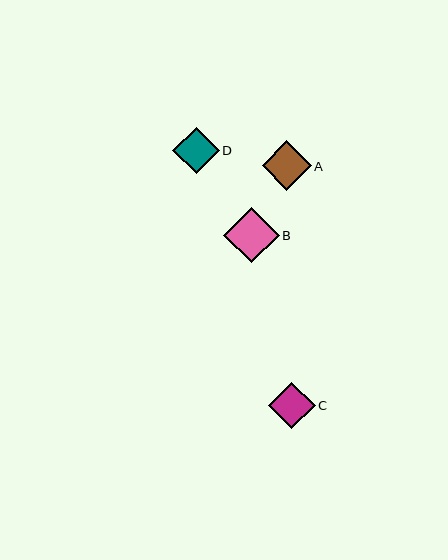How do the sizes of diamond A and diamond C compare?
Diamond A and diamond C are approximately the same size.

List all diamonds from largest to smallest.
From largest to smallest: B, A, D, C.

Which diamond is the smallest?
Diamond C is the smallest with a size of approximately 47 pixels.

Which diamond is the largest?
Diamond B is the largest with a size of approximately 56 pixels.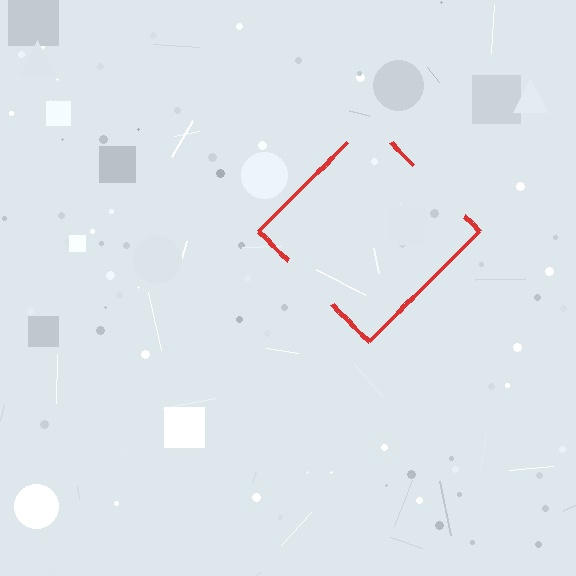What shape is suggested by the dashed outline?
The dashed outline suggests a diamond.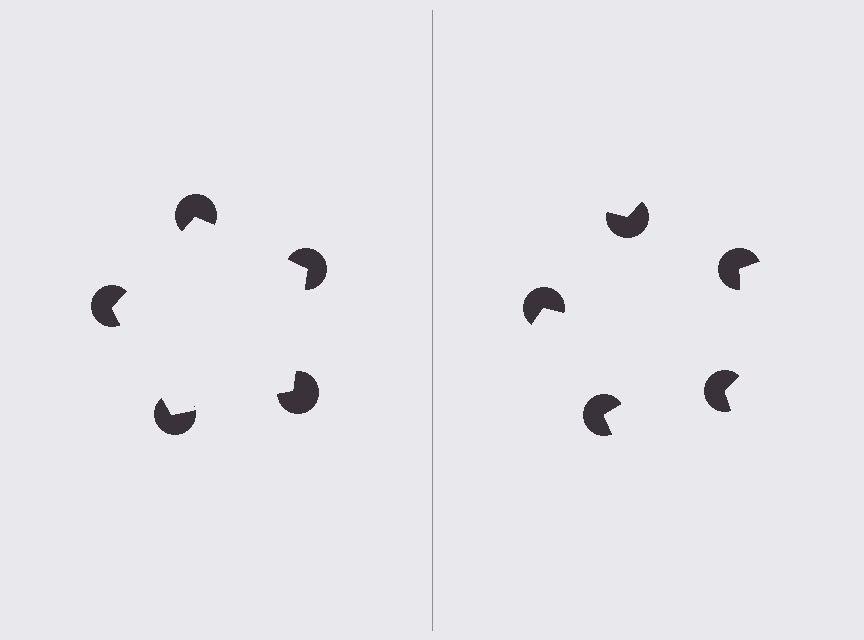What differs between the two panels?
The pac-man discs are positioned identically on both sides; only the wedge orientations differ. On the left they align to a pentagon; on the right they are misaligned.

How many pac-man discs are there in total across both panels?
10 — 5 on each side.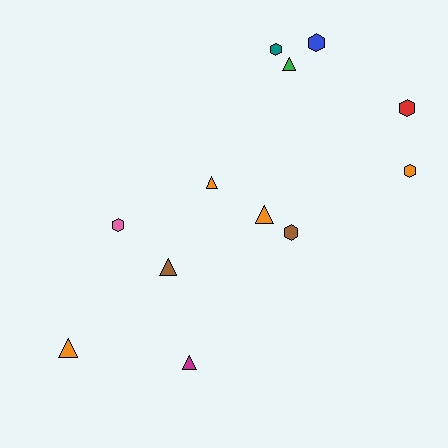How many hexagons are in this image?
There are 6 hexagons.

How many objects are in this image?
There are 12 objects.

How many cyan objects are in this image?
There are no cyan objects.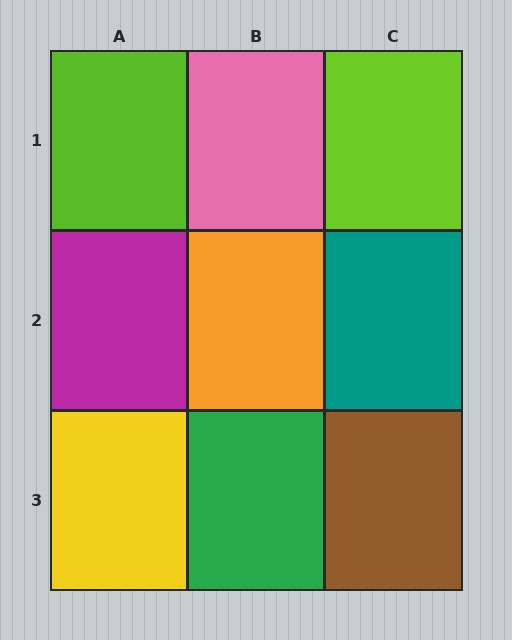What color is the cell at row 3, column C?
Brown.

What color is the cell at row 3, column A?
Yellow.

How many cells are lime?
2 cells are lime.